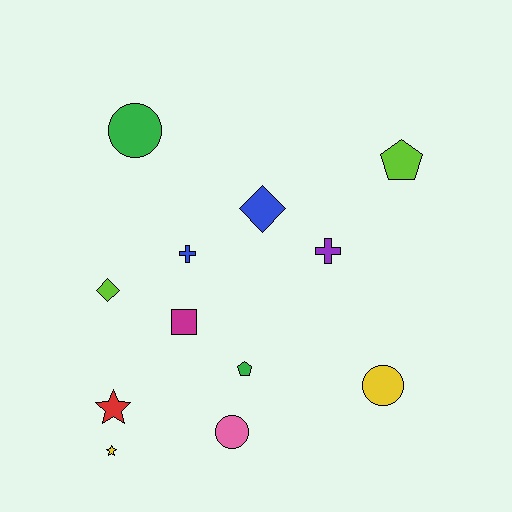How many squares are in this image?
There is 1 square.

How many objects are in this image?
There are 12 objects.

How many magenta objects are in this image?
There is 1 magenta object.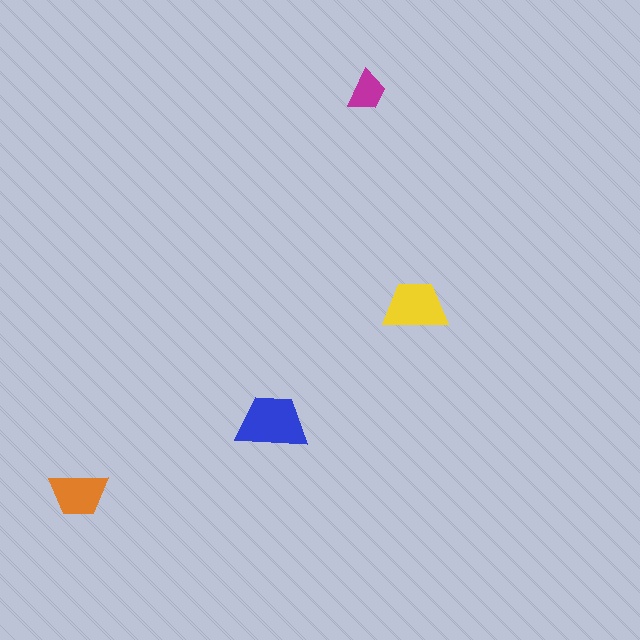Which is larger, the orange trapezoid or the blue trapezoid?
The blue one.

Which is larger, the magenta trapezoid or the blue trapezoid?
The blue one.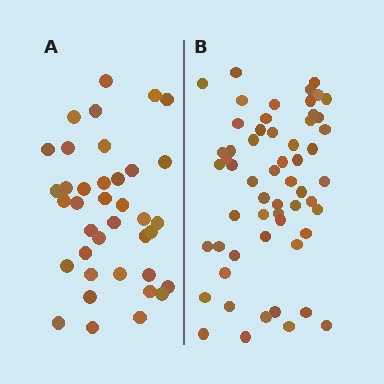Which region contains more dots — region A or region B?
Region B (the right region) has more dots.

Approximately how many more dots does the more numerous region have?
Region B has approximately 20 more dots than region A.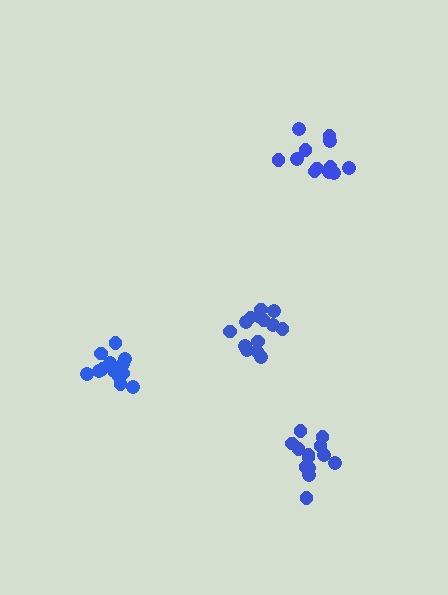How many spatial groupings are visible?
There are 4 spatial groupings.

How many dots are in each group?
Group 1: 14 dots, Group 2: 13 dots, Group 3: 12 dots, Group 4: 13 dots (52 total).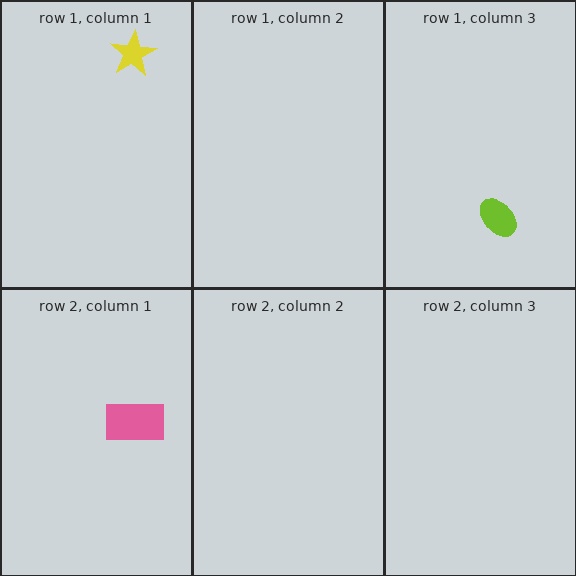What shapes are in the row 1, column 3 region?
The lime ellipse.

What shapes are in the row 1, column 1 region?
The yellow star.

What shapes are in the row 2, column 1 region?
The pink rectangle.